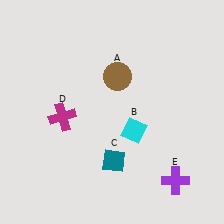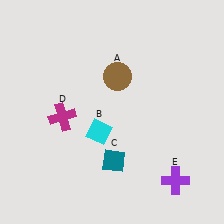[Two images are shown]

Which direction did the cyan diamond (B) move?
The cyan diamond (B) moved left.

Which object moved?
The cyan diamond (B) moved left.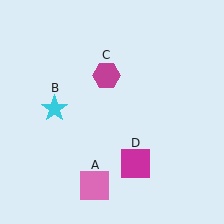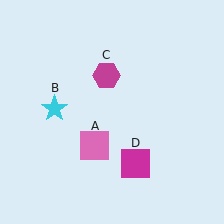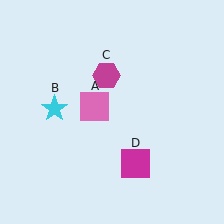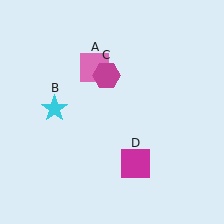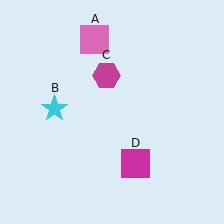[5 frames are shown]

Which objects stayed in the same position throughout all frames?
Cyan star (object B) and magenta hexagon (object C) and magenta square (object D) remained stationary.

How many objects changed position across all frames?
1 object changed position: pink square (object A).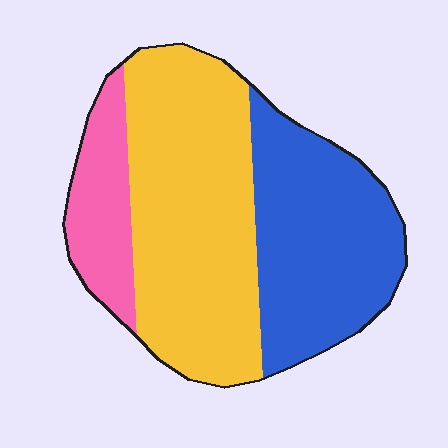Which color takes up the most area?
Yellow, at roughly 50%.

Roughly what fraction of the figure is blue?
Blue covers 36% of the figure.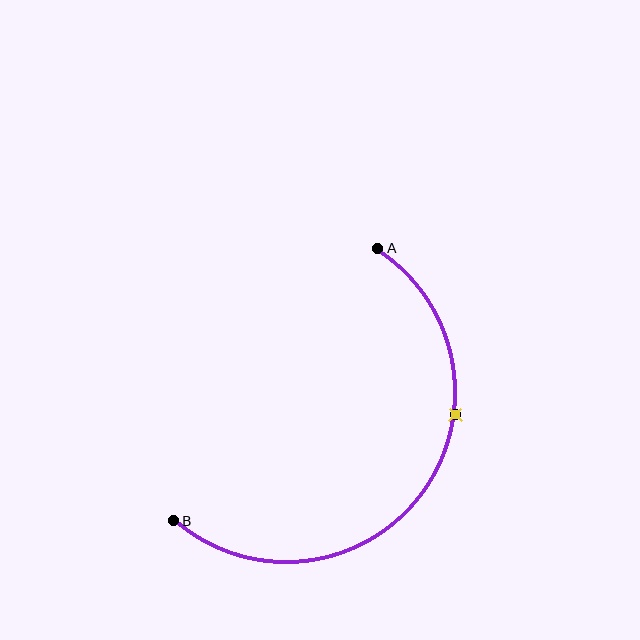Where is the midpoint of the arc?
The arc midpoint is the point on the curve farthest from the straight line joining A and B. It sits below and to the right of that line.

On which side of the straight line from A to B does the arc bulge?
The arc bulges below and to the right of the straight line connecting A and B.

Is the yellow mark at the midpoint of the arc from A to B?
No. The yellow mark lies on the arc but is closer to endpoint A. The arc midpoint would be at the point on the curve equidistant along the arc from both A and B.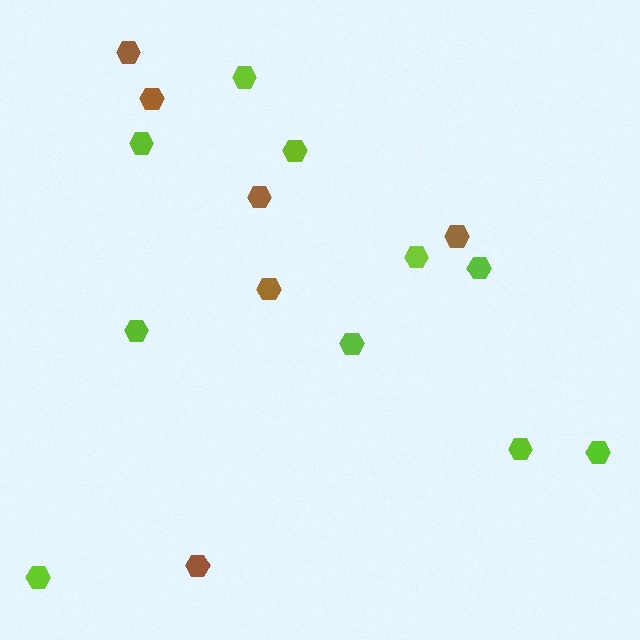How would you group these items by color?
There are 2 groups: one group of lime hexagons (10) and one group of brown hexagons (6).